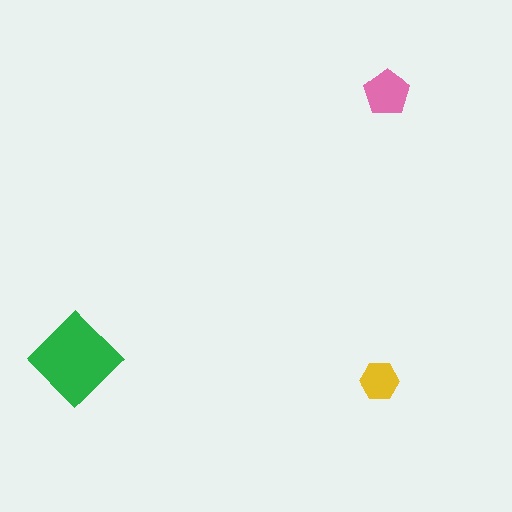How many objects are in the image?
There are 3 objects in the image.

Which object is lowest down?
The yellow hexagon is bottommost.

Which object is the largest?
The green diamond.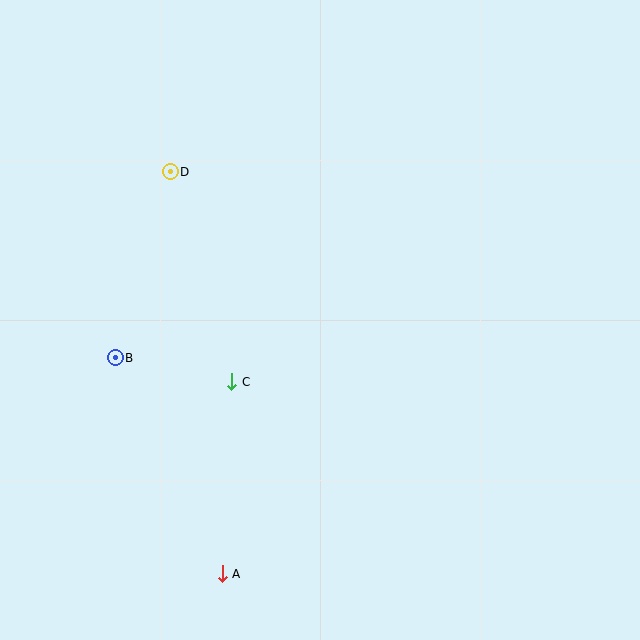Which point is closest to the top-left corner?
Point D is closest to the top-left corner.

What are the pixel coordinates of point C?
Point C is at (232, 382).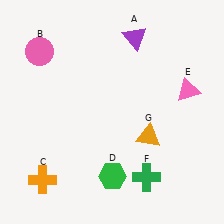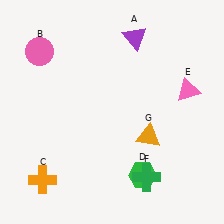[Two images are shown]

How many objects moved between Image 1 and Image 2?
1 object moved between the two images.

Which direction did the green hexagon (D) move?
The green hexagon (D) moved right.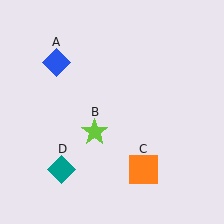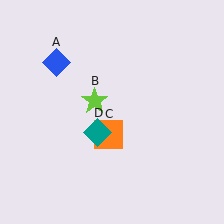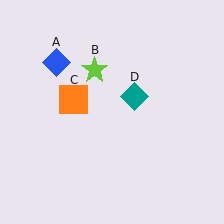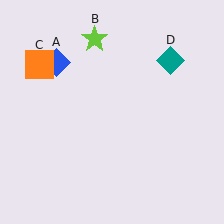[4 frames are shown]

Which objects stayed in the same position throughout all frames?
Blue diamond (object A) remained stationary.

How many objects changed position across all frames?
3 objects changed position: lime star (object B), orange square (object C), teal diamond (object D).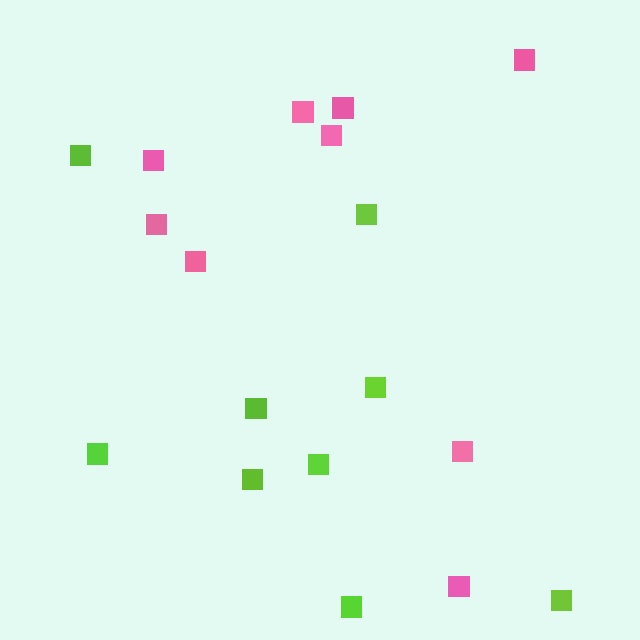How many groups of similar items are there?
There are 2 groups: one group of lime squares (9) and one group of pink squares (9).